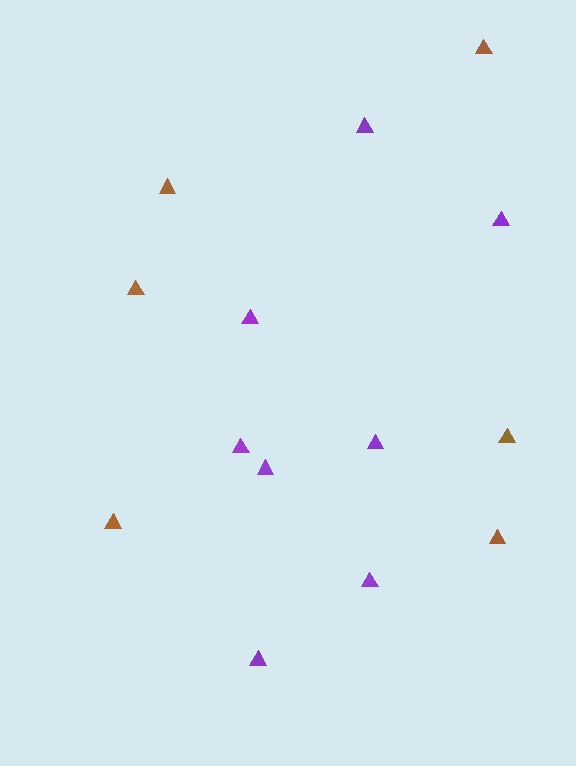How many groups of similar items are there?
There are 2 groups: one group of brown triangles (6) and one group of purple triangles (8).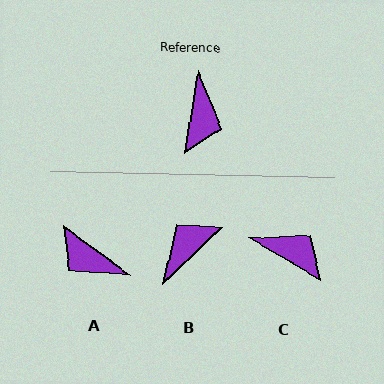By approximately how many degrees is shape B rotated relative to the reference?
Approximately 144 degrees counter-clockwise.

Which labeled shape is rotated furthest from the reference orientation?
B, about 144 degrees away.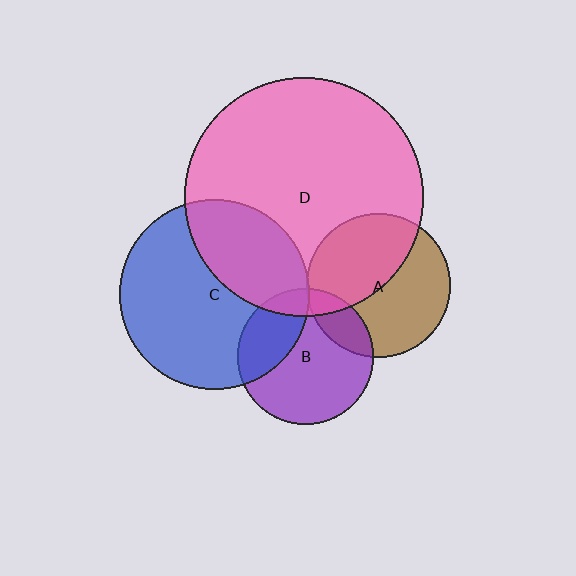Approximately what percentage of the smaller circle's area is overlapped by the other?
Approximately 45%.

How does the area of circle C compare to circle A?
Approximately 1.7 times.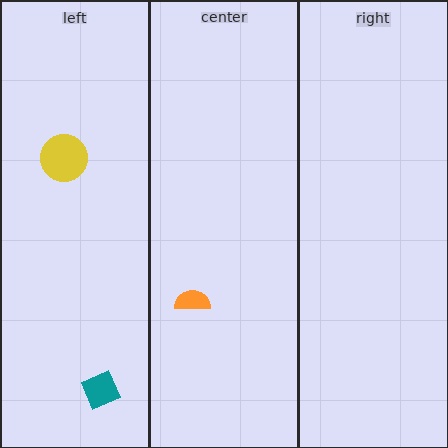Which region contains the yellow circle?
The left region.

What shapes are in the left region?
The yellow circle, the teal diamond.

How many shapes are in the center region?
1.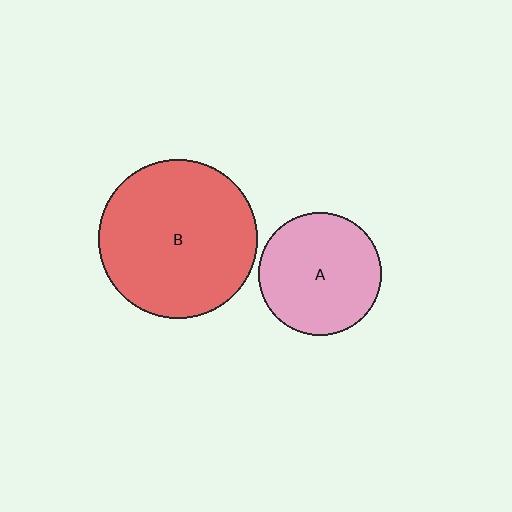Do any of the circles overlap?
No, none of the circles overlap.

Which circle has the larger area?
Circle B (red).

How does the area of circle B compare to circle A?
Approximately 1.6 times.